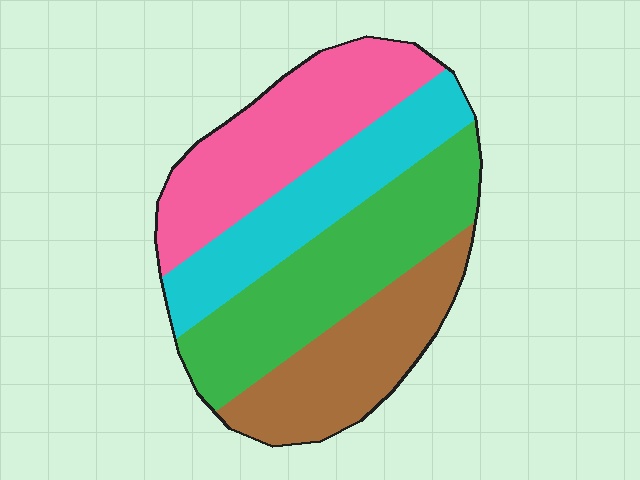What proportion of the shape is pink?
Pink covers 27% of the shape.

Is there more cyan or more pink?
Pink.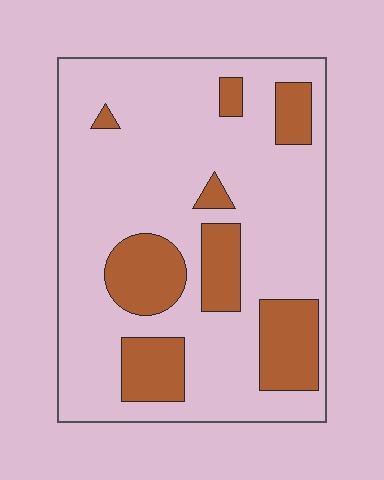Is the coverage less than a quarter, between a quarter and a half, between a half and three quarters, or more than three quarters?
Less than a quarter.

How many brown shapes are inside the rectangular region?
8.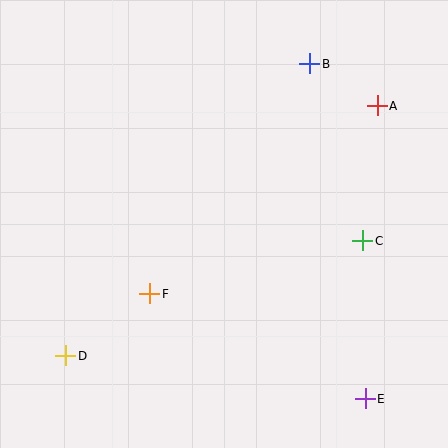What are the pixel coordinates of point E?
Point E is at (365, 399).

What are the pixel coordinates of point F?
Point F is at (150, 294).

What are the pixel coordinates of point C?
Point C is at (363, 241).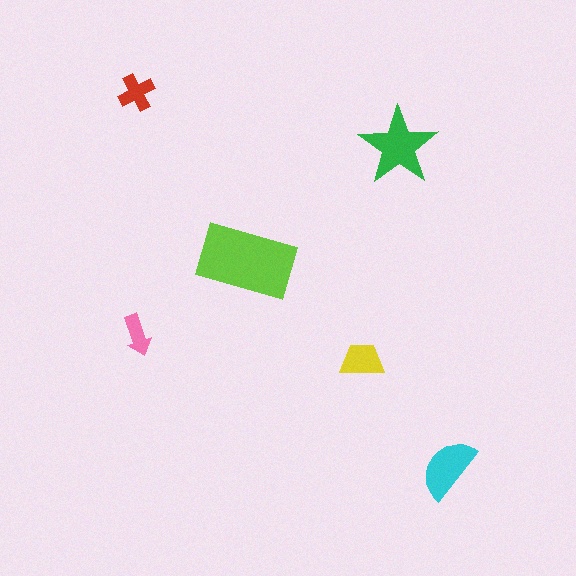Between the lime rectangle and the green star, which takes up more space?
The lime rectangle.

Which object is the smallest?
The pink arrow.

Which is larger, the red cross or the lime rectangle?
The lime rectangle.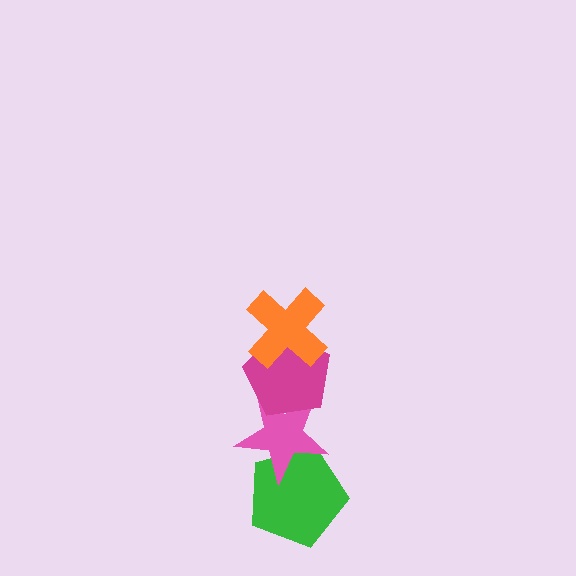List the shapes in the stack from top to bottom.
From top to bottom: the orange cross, the magenta pentagon, the pink star, the green pentagon.